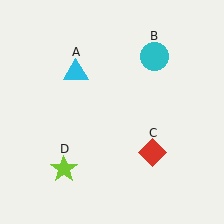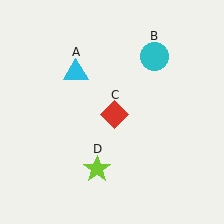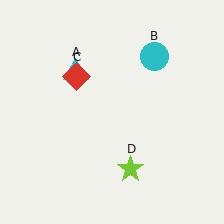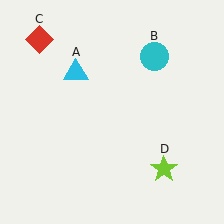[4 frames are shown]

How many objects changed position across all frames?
2 objects changed position: red diamond (object C), lime star (object D).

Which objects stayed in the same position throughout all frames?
Cyan triangle (object A) and cyan circle (object B) remained stationary.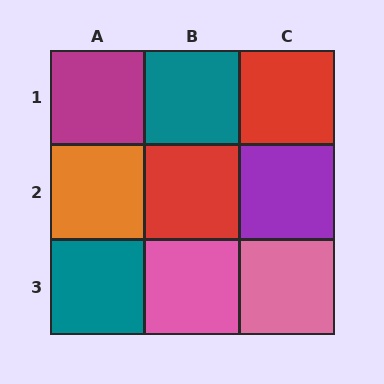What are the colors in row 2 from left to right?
Orange, red, purple.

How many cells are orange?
1 cell is orange.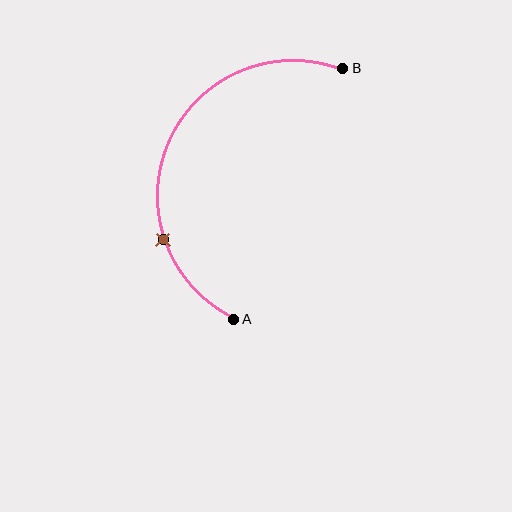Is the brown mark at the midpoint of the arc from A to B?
No. The brown mark lies on the arc but is closer to endpoint A. The arc midpoint would be at the point on the curve equidistant along the arc from both A and B.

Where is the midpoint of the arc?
The arc midpoint is the point on the curve farthest from the straight line joining A and B. It sits to the left of that line.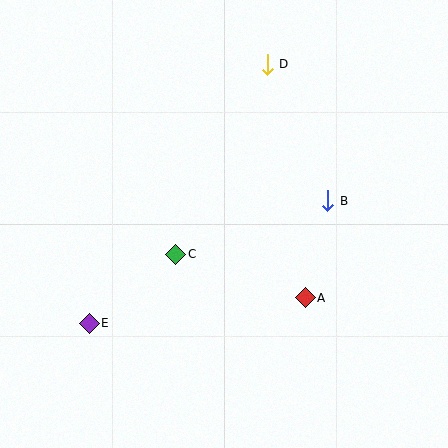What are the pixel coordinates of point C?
Point C is at (176, 254).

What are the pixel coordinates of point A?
Point A is at (305, 298).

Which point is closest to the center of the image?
Point C at (176, 254) is closest to the center.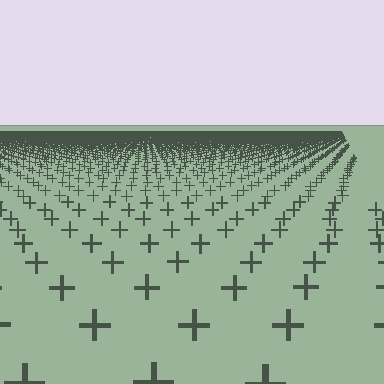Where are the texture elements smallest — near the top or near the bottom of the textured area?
Near the top.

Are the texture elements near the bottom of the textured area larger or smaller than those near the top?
Larger. Near the bottom, elements are closer to the viewer and appear at a bigger on-screen size.